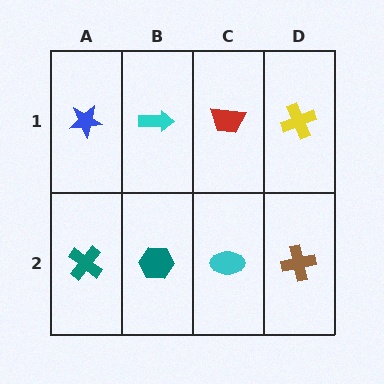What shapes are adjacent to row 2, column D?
A yellow cross (row 1, column D), a cyan ellipse (row 2, column C).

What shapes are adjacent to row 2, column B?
A cyan arrow (row 1, column B), a teal cross (row 2, column A), a cyan ellipse (row 2, column C).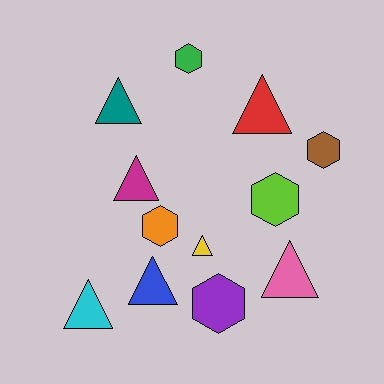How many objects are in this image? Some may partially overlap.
There are 12 objects.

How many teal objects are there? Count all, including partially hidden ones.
There is 1 teal object.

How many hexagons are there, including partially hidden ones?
There are 5 hexagons.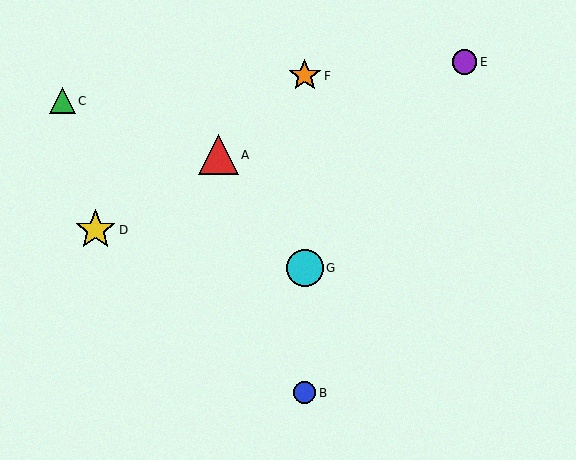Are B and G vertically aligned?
Yes, both are at x≈305.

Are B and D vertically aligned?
No, B is at x≈305 and D is at x≈96.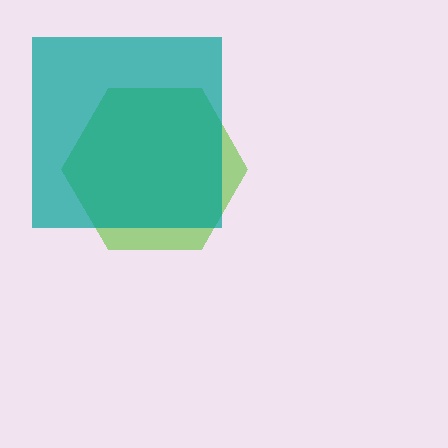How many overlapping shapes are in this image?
There are 2 overlapping shapes in the image.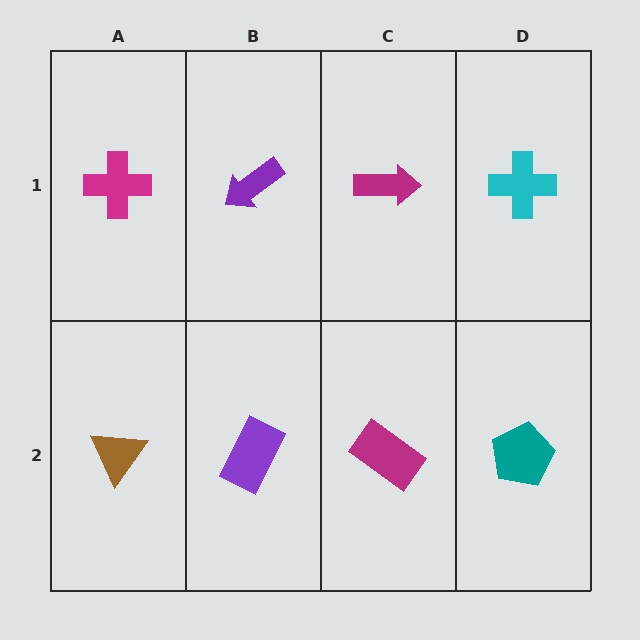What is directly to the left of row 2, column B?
A brown triangle.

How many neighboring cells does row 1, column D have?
2.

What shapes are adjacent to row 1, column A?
A brown triangle (row 2, column A), a purple arrow (row 1, column B).